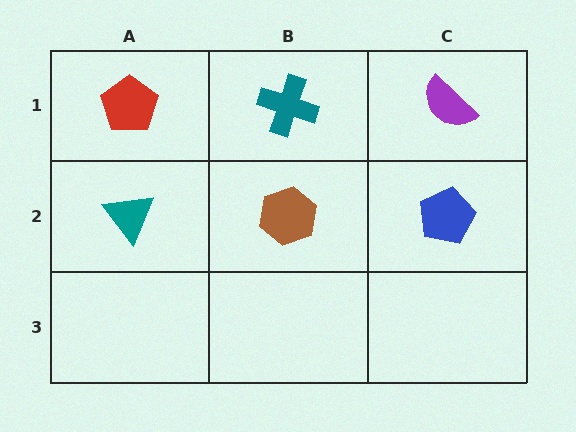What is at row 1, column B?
A teal cross.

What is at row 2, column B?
A brown hexagon.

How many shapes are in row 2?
3 shapes.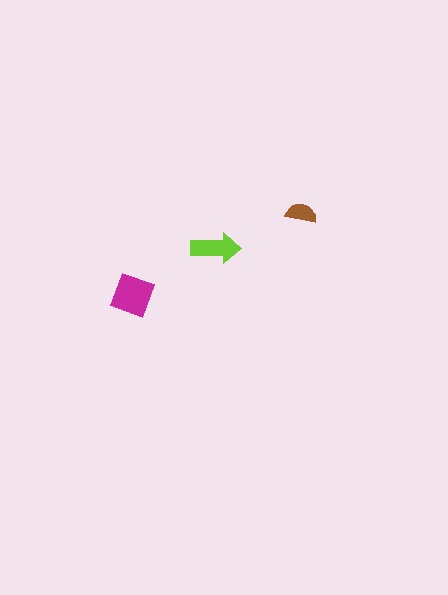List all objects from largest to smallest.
The magenta diamond, the lime arrow, the brown semicircle.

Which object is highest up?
The brown semicircle is topmost.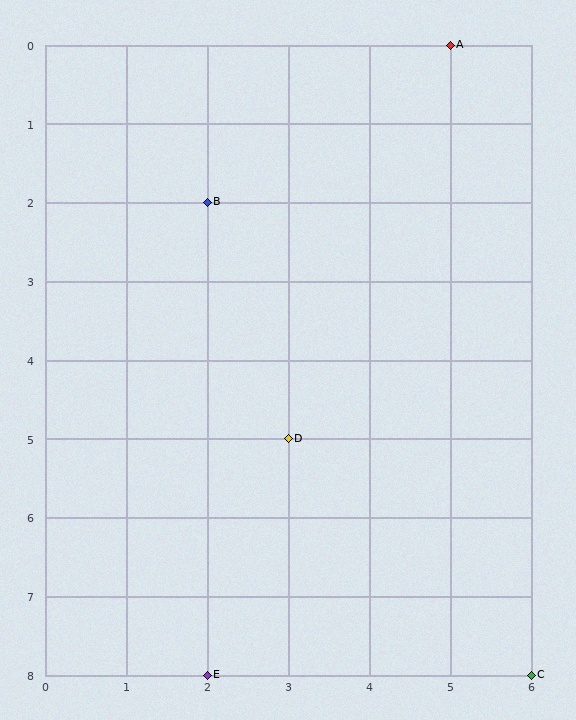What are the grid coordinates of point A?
Point A is at grid coordinates (5, 0).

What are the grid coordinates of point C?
Point C is at grid coordinates (6, 8).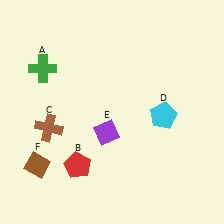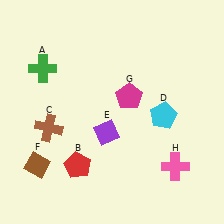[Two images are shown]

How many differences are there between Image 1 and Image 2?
There are 2 differences between the two images.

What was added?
A magenta pentagon (G), a pink cross (H) were added in Image 2.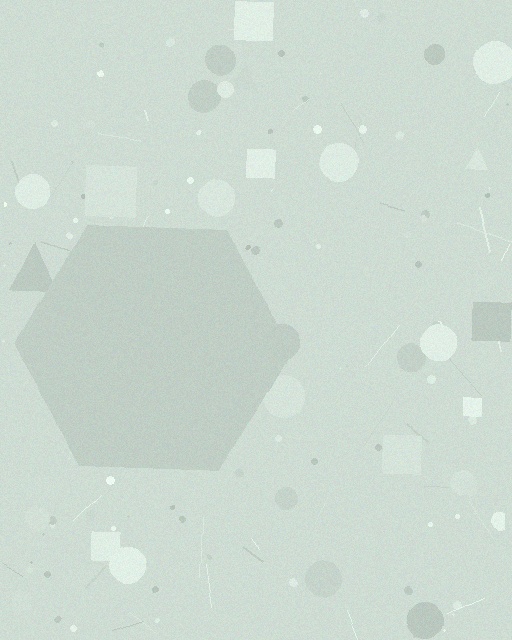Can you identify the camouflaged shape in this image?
The camouflaged shape is a hexagon.